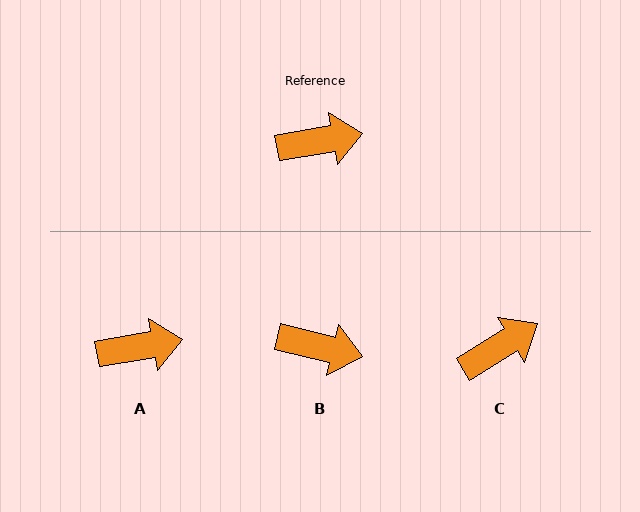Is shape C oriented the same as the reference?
No, it is off by about 22 degrees.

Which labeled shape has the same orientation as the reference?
A.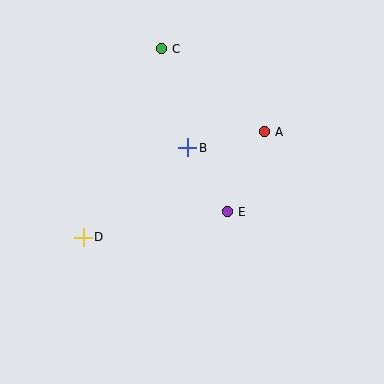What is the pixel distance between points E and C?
The distance between E and C is 176 pixels.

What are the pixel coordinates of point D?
Point D is at (83, 237).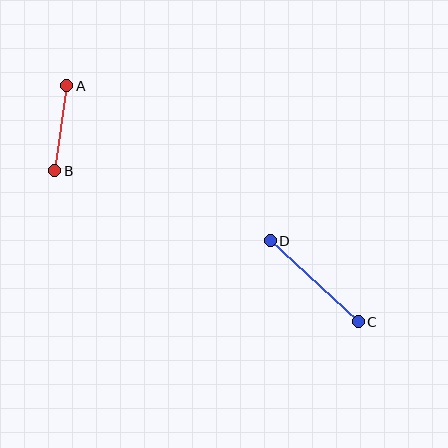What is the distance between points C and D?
The distance is approximately 119 pixels.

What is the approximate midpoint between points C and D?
The midpoint is at approximately (314, 281) pixels.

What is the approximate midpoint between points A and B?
The midpoint is at approximately (61, 128) pixels.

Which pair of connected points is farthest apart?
Points C and D are farthest apart.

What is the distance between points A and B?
The distance is approximately 86 pixels.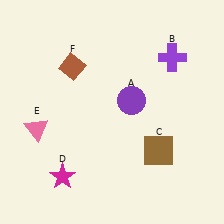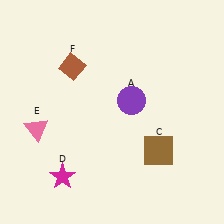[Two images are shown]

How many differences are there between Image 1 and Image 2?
There is 1 difference between the two images.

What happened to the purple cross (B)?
The purple cross (B) was removed in Image 2. It was in the top-right area of Image 1.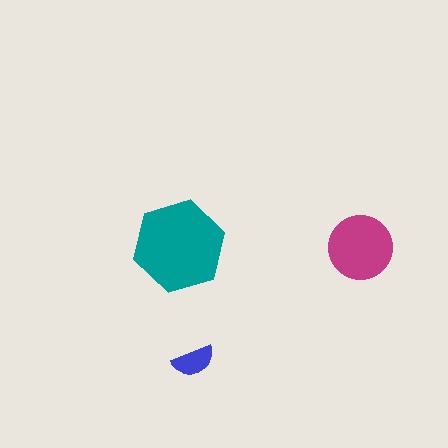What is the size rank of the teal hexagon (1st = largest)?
1st.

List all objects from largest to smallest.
The teal hexagon, the magenta circle, the blue semicircle.